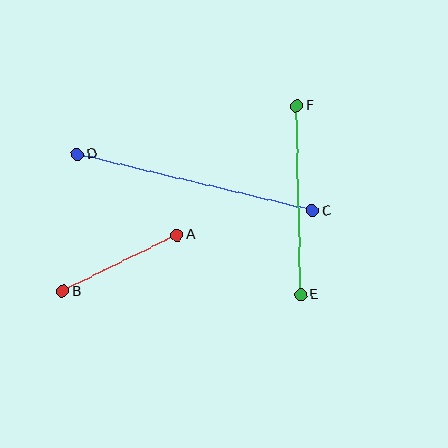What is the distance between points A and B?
The distance is approximately 128 pixels.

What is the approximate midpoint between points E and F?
The midpoint is at approximately (299, 200) pixels.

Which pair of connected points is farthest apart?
Points C and D are farthest apart.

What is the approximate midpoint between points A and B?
The midpoint is at approximately (120, 263) pixels.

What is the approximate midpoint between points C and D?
The midpoint is at approximately (195, 182) pixels.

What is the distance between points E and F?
The distance is approximately 189 pixels.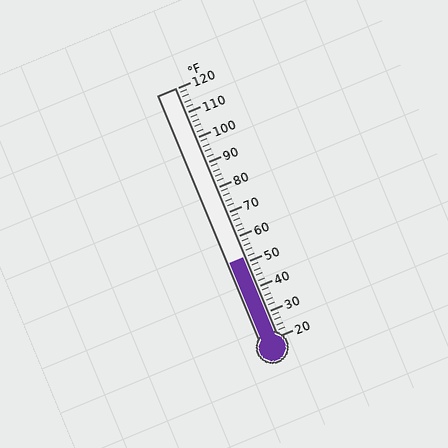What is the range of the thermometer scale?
The thermometer scale ranges from 20°F to 120°F.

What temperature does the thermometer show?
The thermometer shows approximately 52°F.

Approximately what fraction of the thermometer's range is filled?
The thermometer is filled to approximately 30% of its range.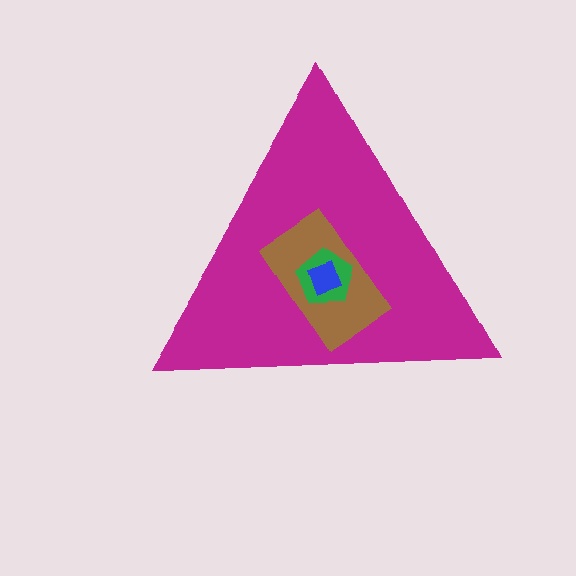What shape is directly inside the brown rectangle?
The green pentagon.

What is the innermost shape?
The blue diamond.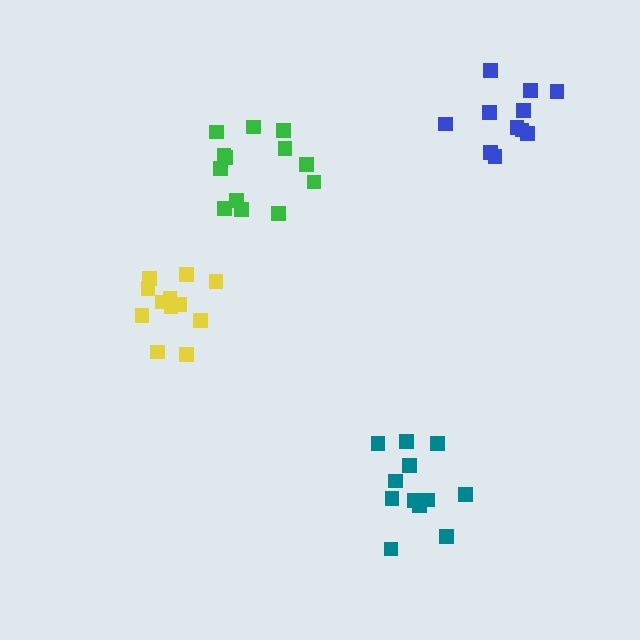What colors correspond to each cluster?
The clusters are colored: blue, teal, yellow, green.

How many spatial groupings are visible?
There are 4 spatial groupings.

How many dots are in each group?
Group 1: 11 dots, Group 2: 12 dots, Group 3: 12 dots, Group 4: 13 dots (48 total).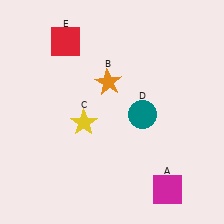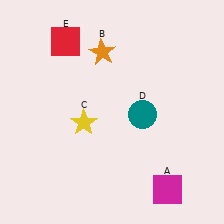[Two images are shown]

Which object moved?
The orange star (B) moved up.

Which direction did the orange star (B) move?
The orange star (B) moved up.